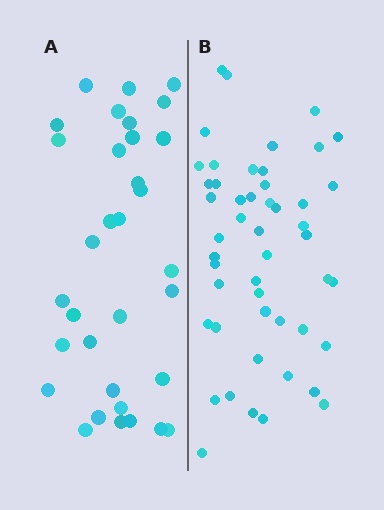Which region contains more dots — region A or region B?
Region B (the right region) has more dots.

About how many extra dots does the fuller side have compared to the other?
Region B has approximately 15 more dots than region A.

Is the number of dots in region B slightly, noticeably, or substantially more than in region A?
Region B has substantially more. The ratio is roughly 1.5 to 1.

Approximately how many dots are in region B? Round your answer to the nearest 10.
About 50 dots. (The exact count is 49, which rounds to 50.)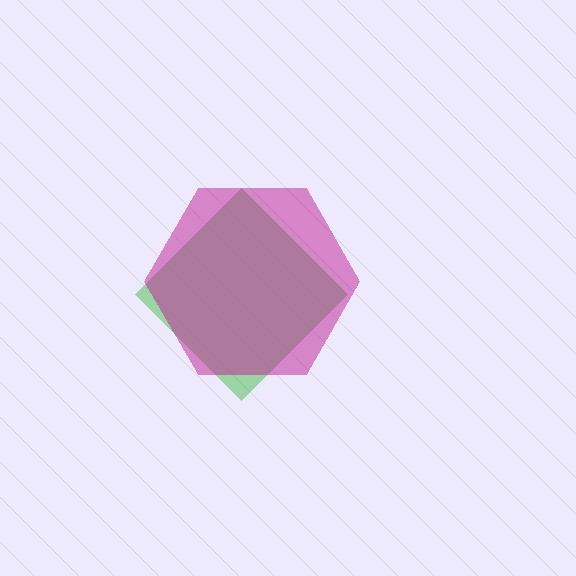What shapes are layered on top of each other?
The layered shapes are: a green diamond, a magenta hexagon.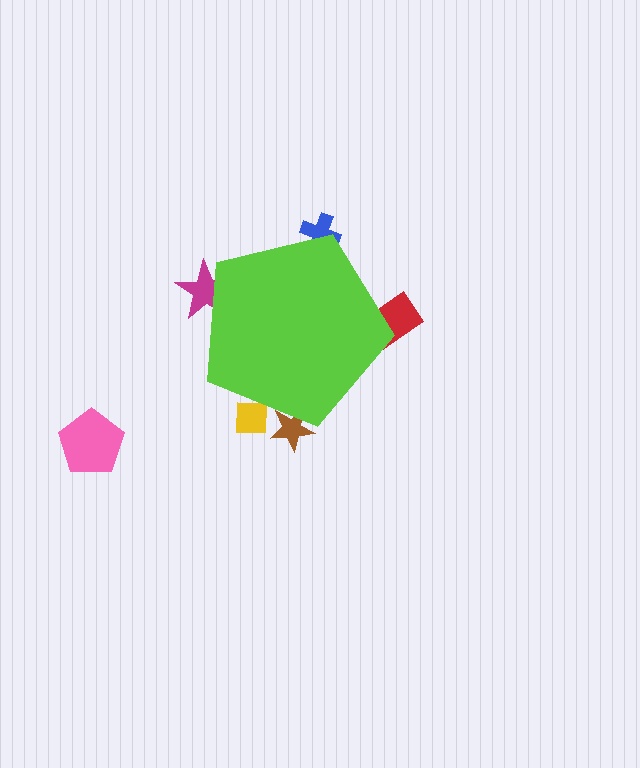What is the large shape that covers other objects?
A lime pentagon.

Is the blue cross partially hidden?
Yes, the blue cross is partially hidden behind the lime pentagon.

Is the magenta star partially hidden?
Yes, the magenta star is partially hidden behind the lime pentagon.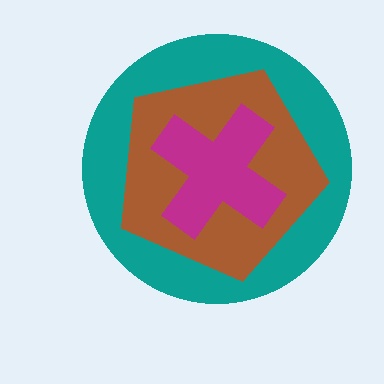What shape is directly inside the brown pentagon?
The magenta cross.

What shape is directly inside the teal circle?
The brown pentagon.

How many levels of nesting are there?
3.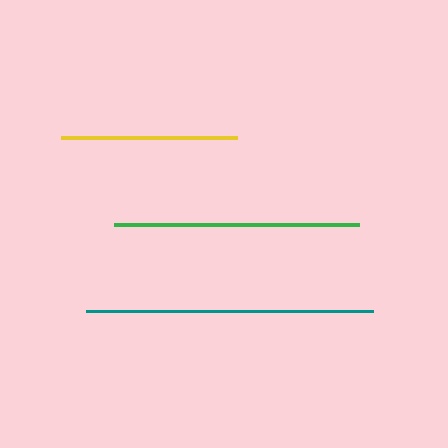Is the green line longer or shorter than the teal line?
The teal line is longer than the green line.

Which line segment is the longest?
The teal line is the longest at approximately 286 pixels.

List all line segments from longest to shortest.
From longest to shortest: teal, green, yellow.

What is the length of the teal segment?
The teal segment is approximately 286 pixels long.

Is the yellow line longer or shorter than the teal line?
The teal line is longer than the yellow line.